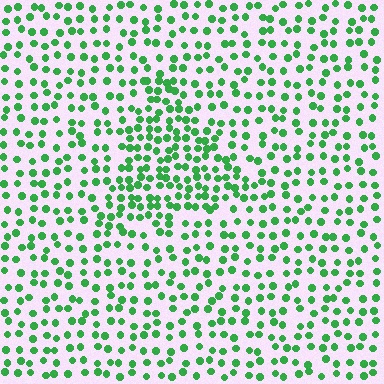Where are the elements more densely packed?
The elements are more densely packed inside the triangle boundary.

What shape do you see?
I see a triangle.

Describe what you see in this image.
The image contains small green elements arranged at two different densities. A triangle-shaped region is visible where the elements are more densely packed than the surrounding area.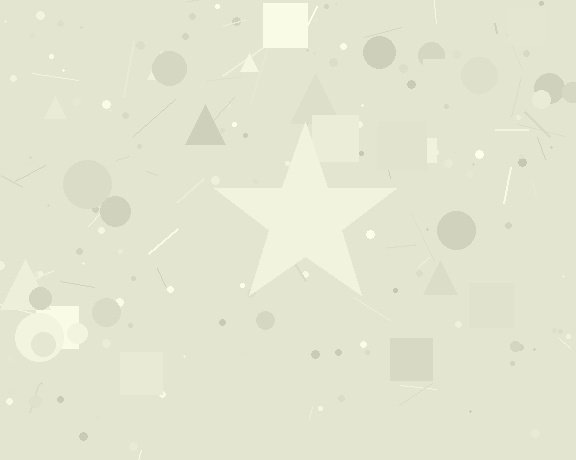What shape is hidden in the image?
A star is hidden in the image.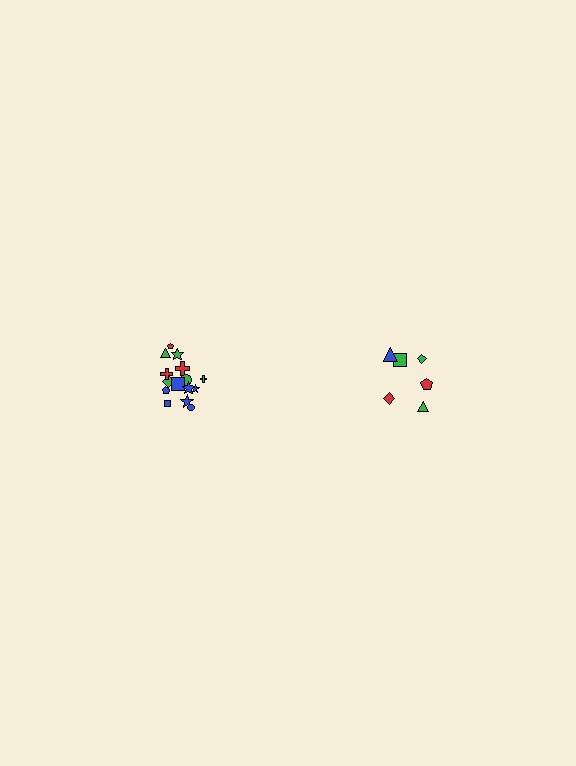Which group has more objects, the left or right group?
The left group.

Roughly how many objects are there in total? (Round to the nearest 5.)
Roughly 20 objects in total.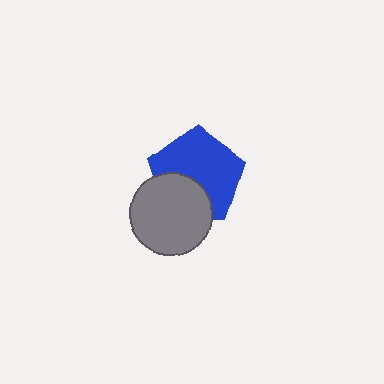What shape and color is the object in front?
The object in front is a gray circle.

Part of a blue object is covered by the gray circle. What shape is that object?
It is a pentagon.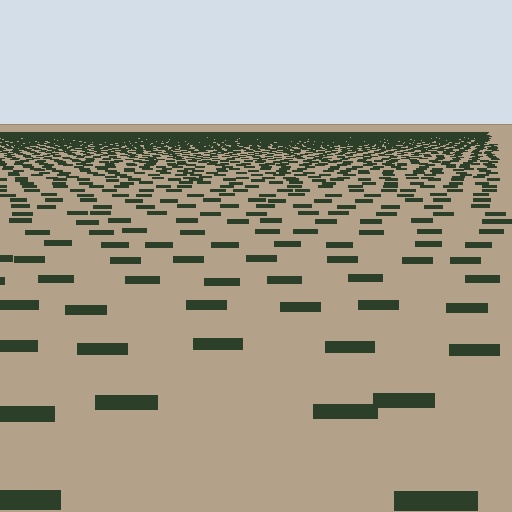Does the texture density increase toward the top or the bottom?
Density increases toward the top.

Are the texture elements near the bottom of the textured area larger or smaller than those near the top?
Larger. Near the bottom, elements are closer to the viewer and appear at a bigger on-screen size.